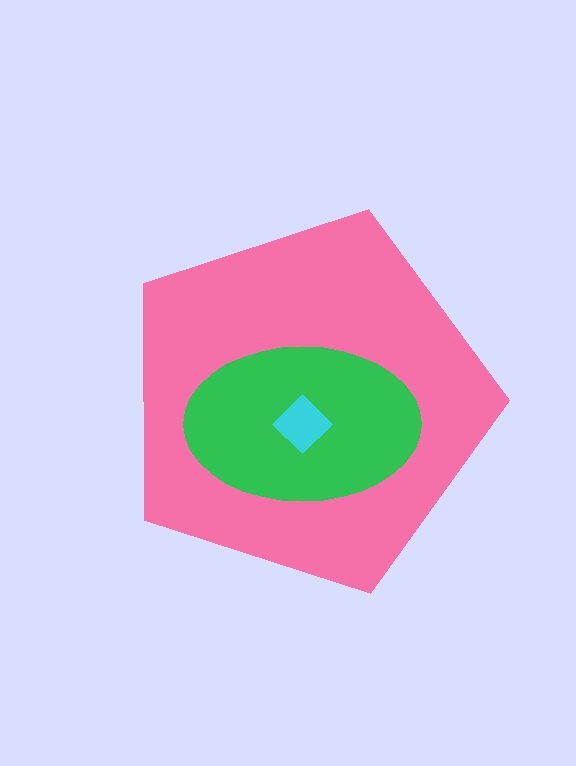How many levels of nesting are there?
3.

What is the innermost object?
The cyan diamond.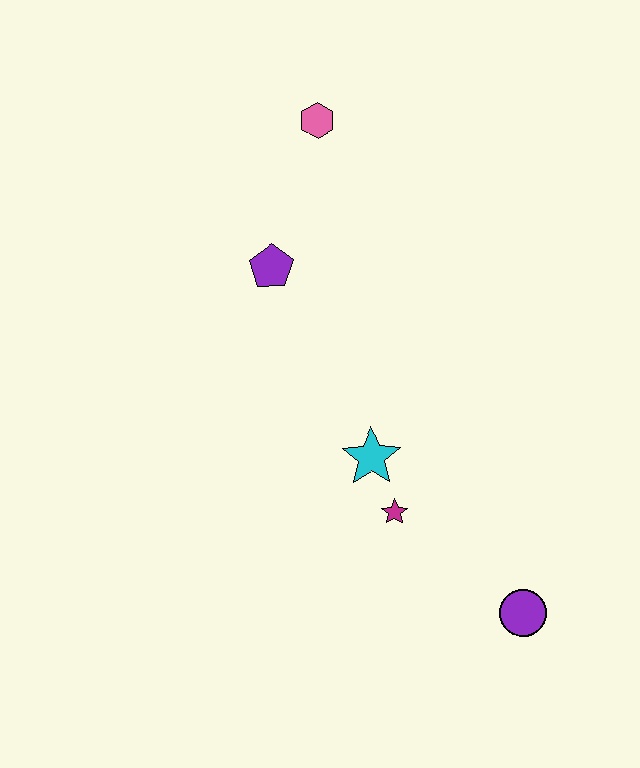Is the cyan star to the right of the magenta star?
No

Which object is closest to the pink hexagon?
The purple pentagon is closest to the pink hexagon.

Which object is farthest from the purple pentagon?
The purple circle is farthest from the purple pentagon.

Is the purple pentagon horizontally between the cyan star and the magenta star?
No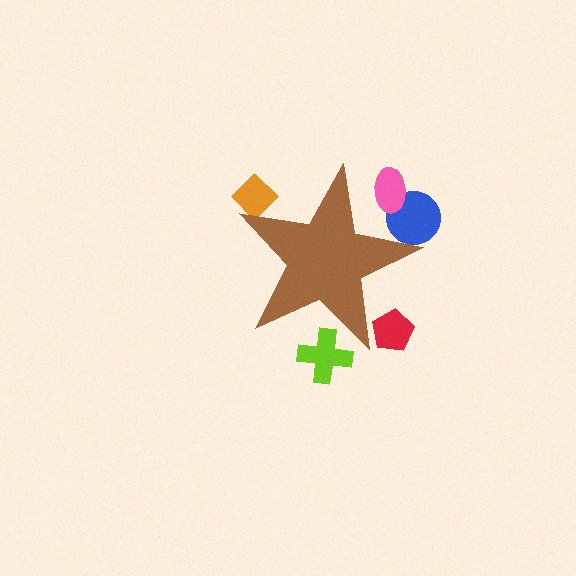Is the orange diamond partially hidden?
Yes, the orange diamond is partially hidden behind the brown star.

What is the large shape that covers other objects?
A brown star.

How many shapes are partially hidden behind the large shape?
5 shapes are partially hidden.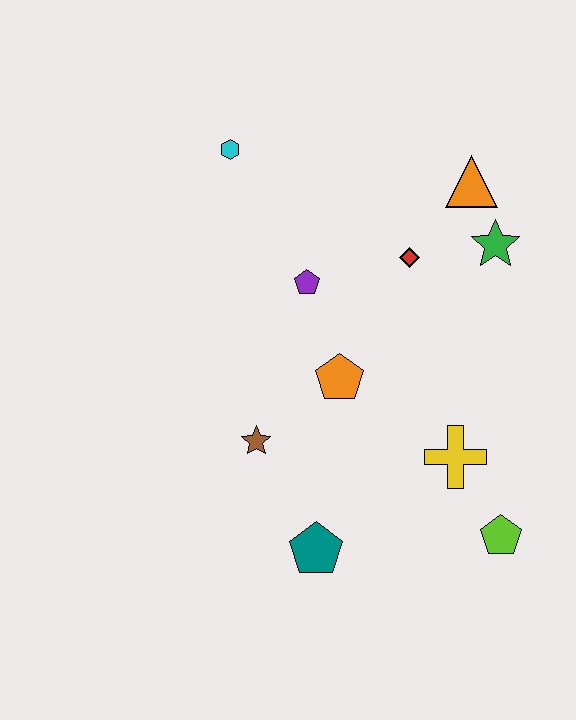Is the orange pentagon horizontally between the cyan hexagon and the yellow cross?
Yes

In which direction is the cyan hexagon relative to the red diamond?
The cyan hexagon is to the left of the red diamond.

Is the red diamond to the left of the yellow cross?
Yes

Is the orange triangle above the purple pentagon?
Yes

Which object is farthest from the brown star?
The orange triangle is farthest from the brown star.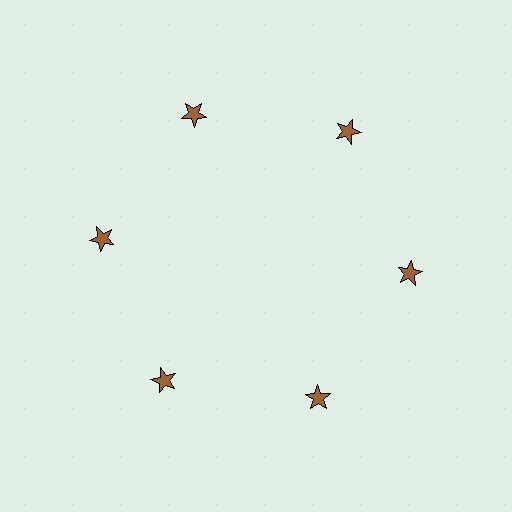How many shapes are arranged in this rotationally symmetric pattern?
There are 6 shapes, arranged in 6 groups of 1.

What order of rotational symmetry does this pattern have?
This pattern has 6-fold rotational symmetry.